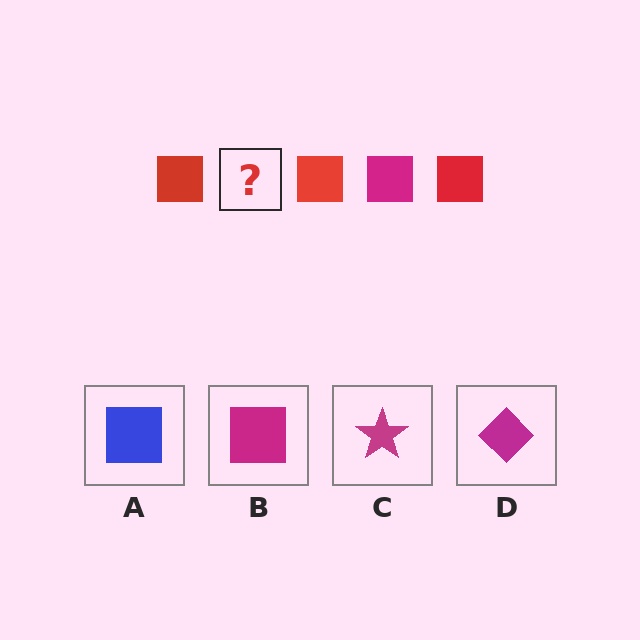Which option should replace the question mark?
Option B.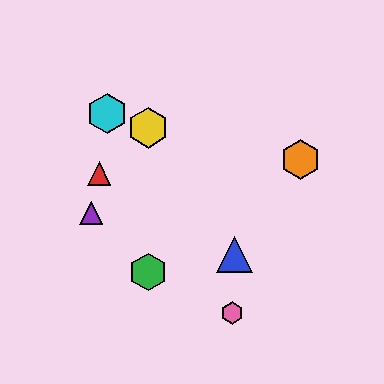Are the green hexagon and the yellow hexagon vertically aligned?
Yes, both are at x≈148.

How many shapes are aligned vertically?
2 shapes (the green hexagon, the yellow hexagon) are aligned vertically.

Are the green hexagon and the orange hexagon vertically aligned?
No, the green hexagon is at x≈148 and the orange hexagon is at x≈301.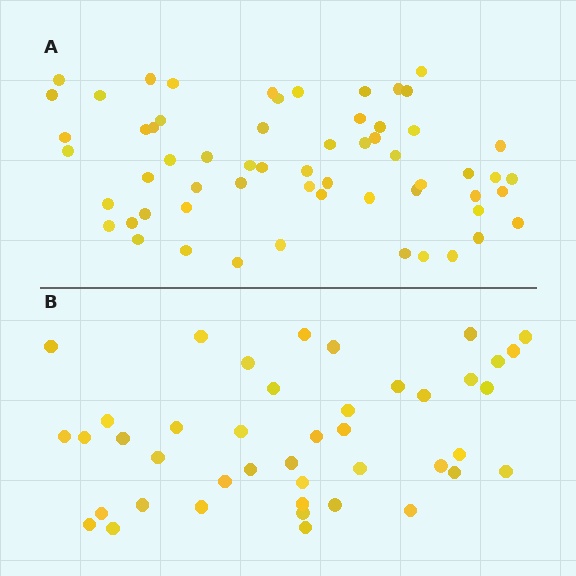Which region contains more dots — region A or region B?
Region A (the top region) has more dots.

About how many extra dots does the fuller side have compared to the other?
Region A has approximately 15 more dots than region B.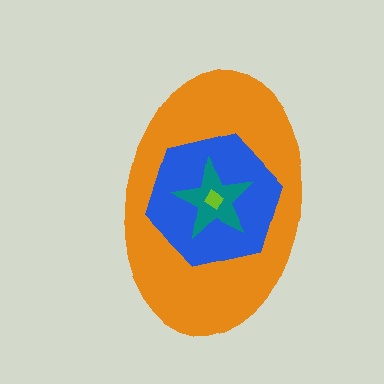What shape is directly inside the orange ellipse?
The blue hexagon.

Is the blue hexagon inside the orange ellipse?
Yes.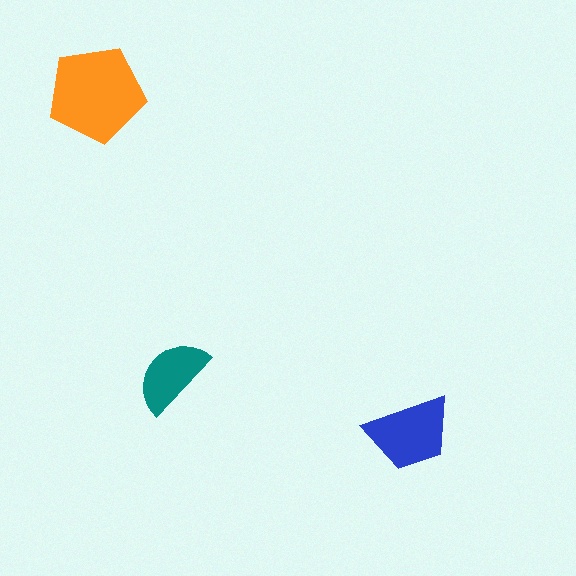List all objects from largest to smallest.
The orange pentagon, the blue trapezoid, the teal semicircle.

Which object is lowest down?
The blue trapezoid is bottommost.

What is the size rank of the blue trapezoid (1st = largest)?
2nd.